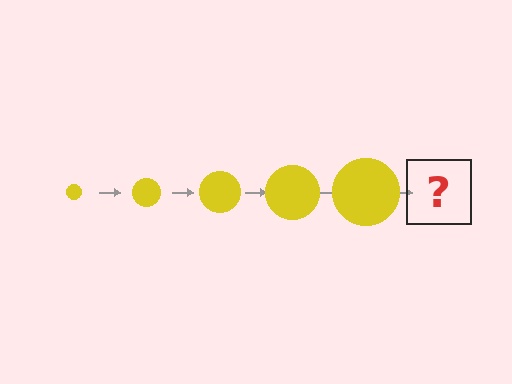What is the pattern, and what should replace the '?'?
The pattern is that the circle gets progressively larger each step. The '?' should be a yellow circle, larger than the previous one.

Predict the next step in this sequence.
The next step is a yellow circle, larger than the previous one.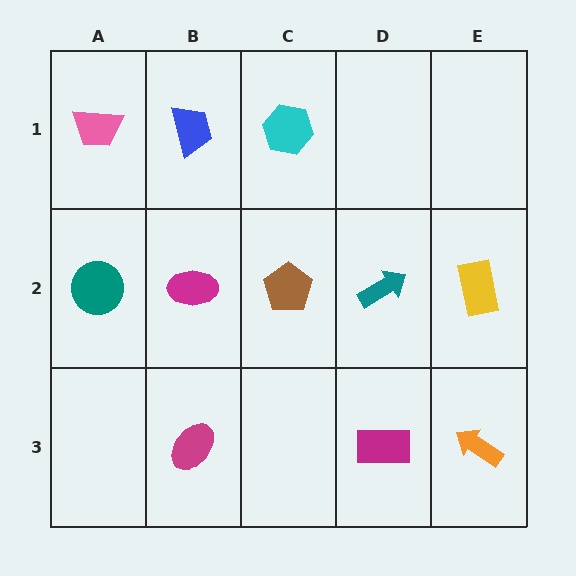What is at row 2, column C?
A brown pentagon.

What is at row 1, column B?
A blue trapezoid.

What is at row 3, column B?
A magenta ellipse.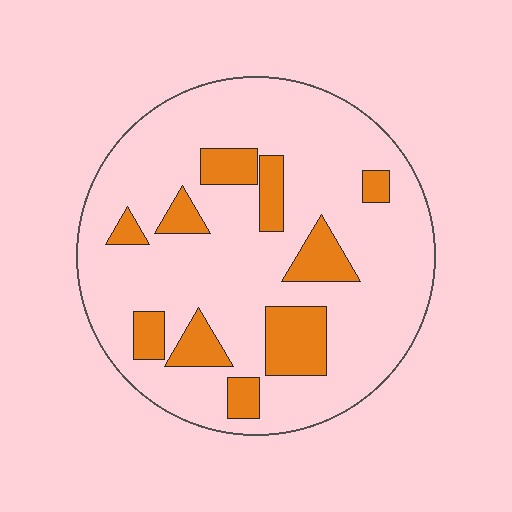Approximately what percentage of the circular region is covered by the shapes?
Approximately 20%.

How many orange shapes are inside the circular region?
10.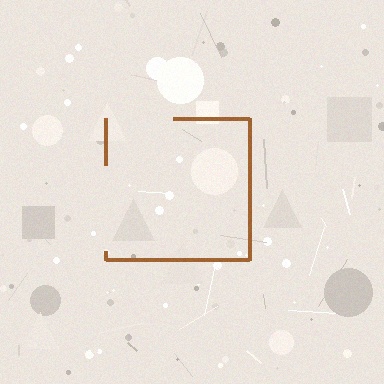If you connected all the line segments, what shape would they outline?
They would outline a square.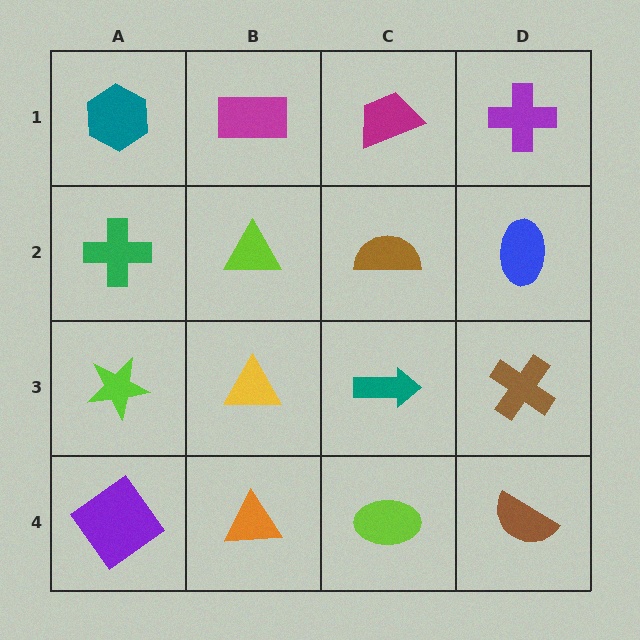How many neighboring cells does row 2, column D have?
3.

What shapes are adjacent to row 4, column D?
A brown cross (row 3, column D), a lime ellipse (row 4, column C).